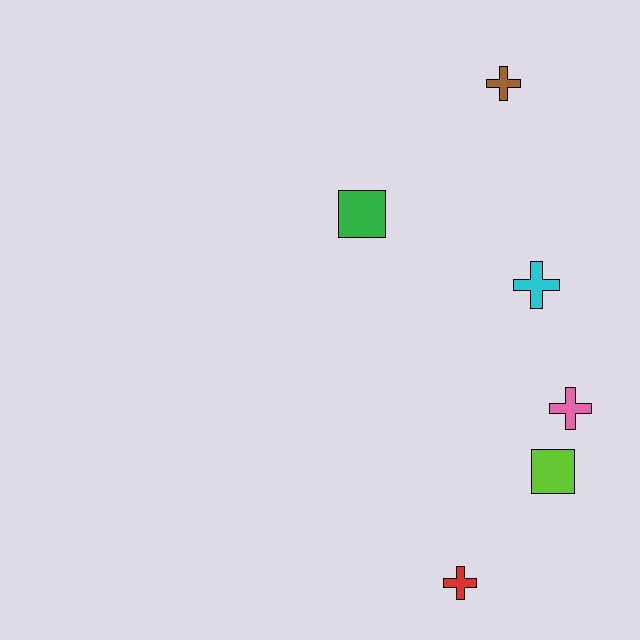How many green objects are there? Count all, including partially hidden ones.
There is 1 green object.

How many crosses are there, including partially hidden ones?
There are 4 crosses.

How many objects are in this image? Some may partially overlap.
There are 6 objects.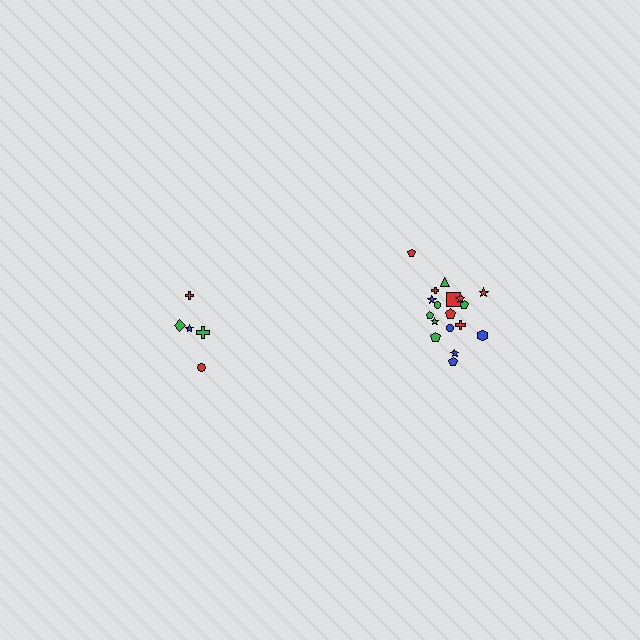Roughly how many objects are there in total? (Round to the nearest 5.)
Roughly 25 objects in total.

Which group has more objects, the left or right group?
The right group.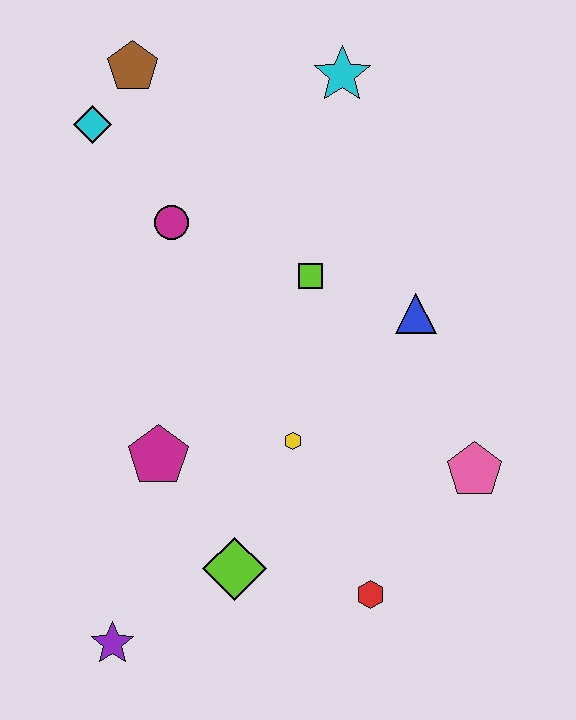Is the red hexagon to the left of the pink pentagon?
Yes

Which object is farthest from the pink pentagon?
The brown pentagon is farthest from the pink pentagon.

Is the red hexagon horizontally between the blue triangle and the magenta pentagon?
Yes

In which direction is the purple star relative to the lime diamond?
The purple star is to the left of the lime diamond.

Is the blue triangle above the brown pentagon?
No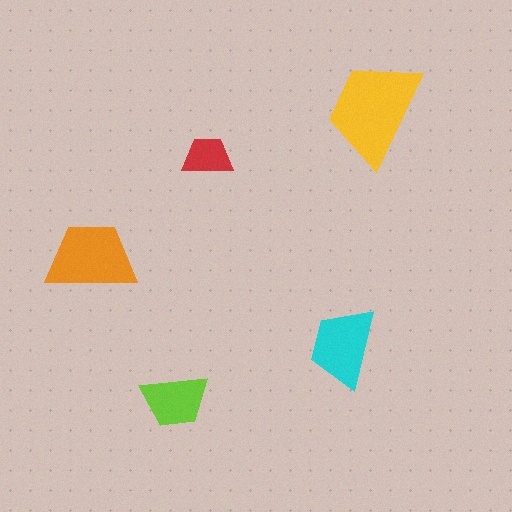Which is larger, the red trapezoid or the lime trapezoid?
The lime one.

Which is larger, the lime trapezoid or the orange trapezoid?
The orange one.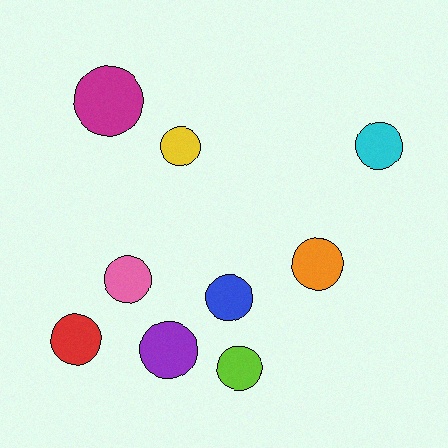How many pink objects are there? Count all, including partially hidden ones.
There is 1 pink object.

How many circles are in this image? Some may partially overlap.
There are 9 circles.